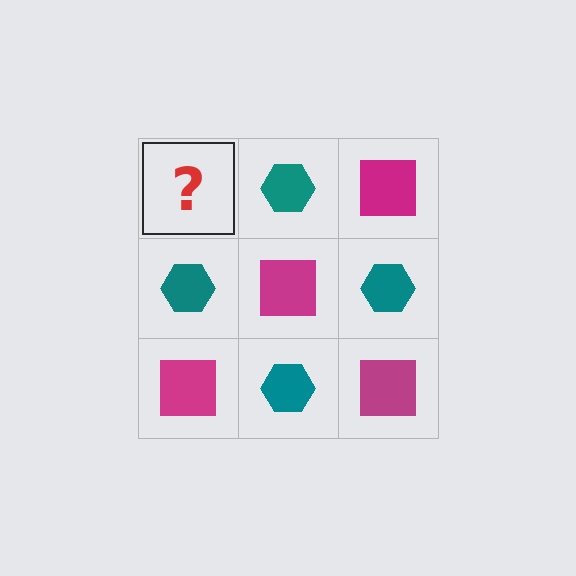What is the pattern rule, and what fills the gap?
The rule is that it alternates magenta square and teal hexagon in a checkerboard pattern. The gap should be filled with a magenta square.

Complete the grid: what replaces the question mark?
The question mark should be replaced with a magenta square.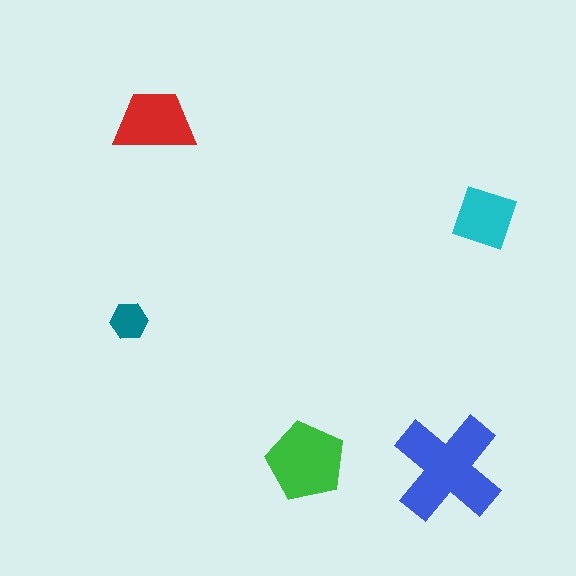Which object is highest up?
The red trapezoid is topmost.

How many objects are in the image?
There are 5 objects in the image.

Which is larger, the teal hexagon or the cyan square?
The cyan square.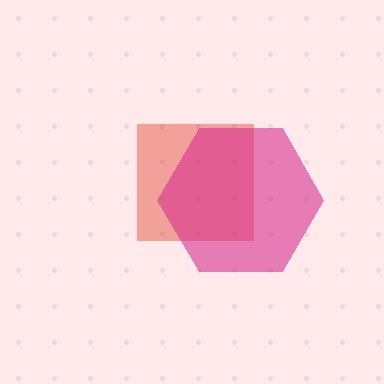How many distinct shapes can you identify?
There are 2 distinct shapes: a red square, a magenta hexagon.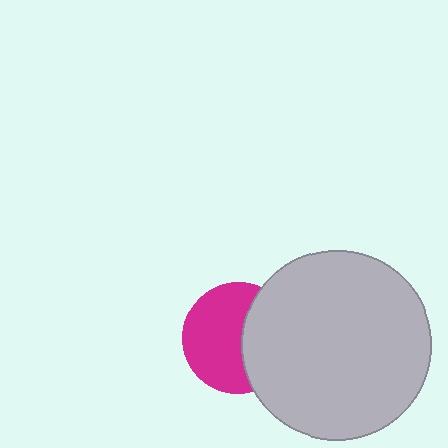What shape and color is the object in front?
The object in front is a light gray circle.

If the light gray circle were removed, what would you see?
You would see the complete magenta circle.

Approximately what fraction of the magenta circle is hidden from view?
Roughly 40% of the magenta circle is hidden behind the light gray circle.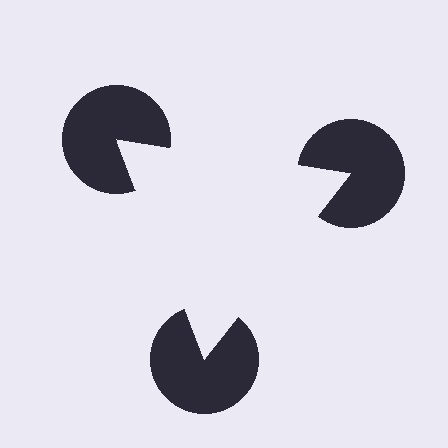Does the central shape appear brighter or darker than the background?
It typically appears slightly brighter than the background, even though no actual brightness change is drawn.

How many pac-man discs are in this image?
There are 3 — one at each vertex of the illusory triangle.